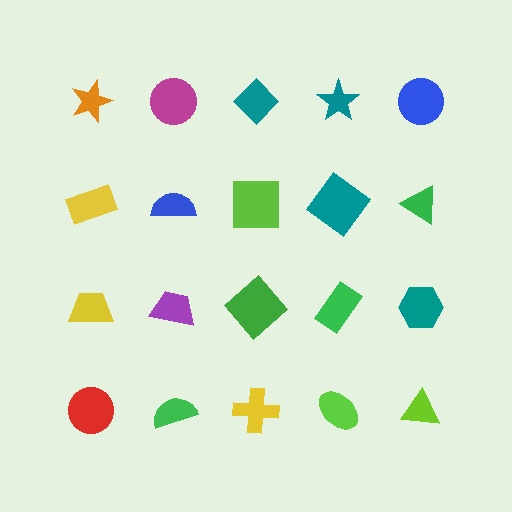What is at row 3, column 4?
A green rectangle.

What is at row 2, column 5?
A green triangle.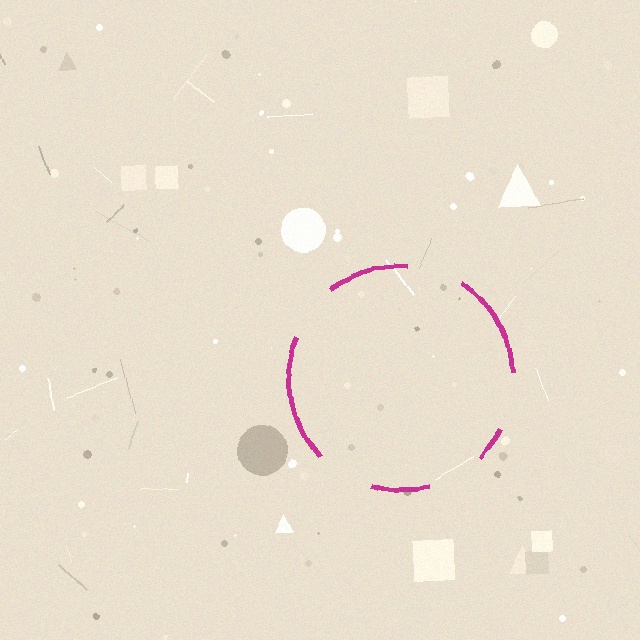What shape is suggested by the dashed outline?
The dashed outline suggests a circle.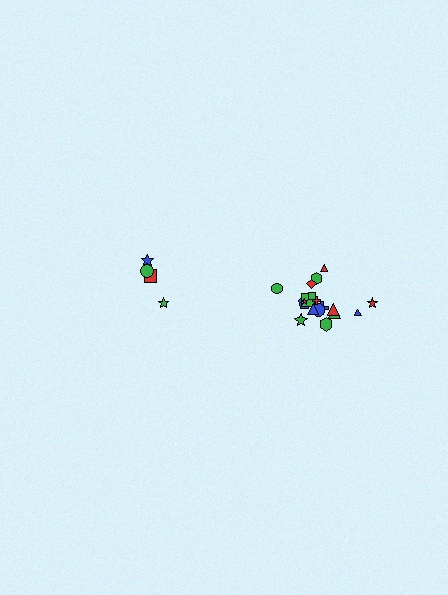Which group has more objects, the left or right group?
The right group.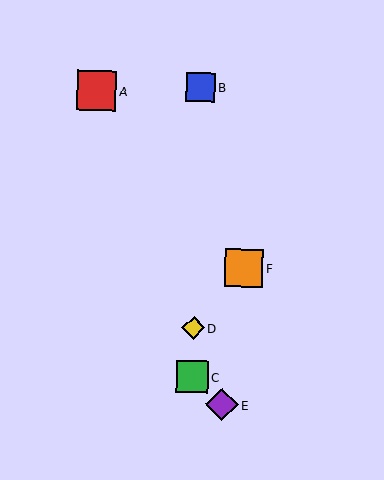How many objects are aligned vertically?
3 objects (B, C, D) are aligned vertically.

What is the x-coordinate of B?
Object B is at x≈201.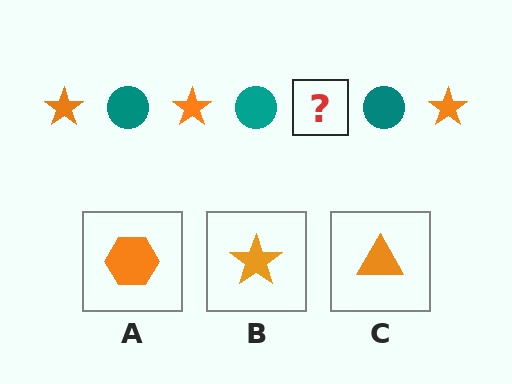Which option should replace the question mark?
Option B.